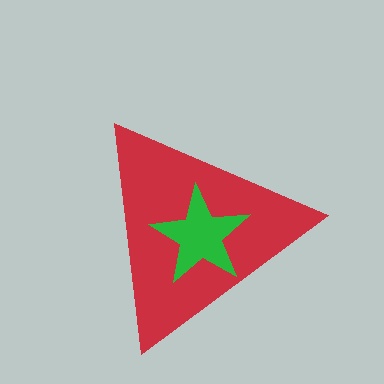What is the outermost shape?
The red triangle.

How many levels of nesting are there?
2.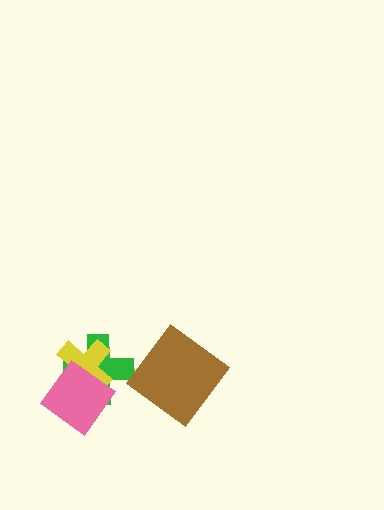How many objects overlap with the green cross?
2 objects overlap with the green cross.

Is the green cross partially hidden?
Yes, it is partially covered by another shape.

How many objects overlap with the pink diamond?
2 objects overlap with the pink diamond.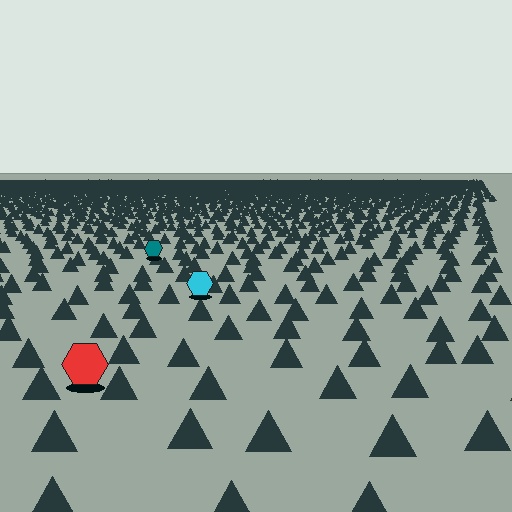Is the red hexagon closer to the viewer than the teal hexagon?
Yes. The red hexagon is closer — you can tell from the texture gradient: the ground texture is coarser near it.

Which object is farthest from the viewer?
The teal hexagon is farthest from the viewer. It appears smaller and the ground texture around it is denser.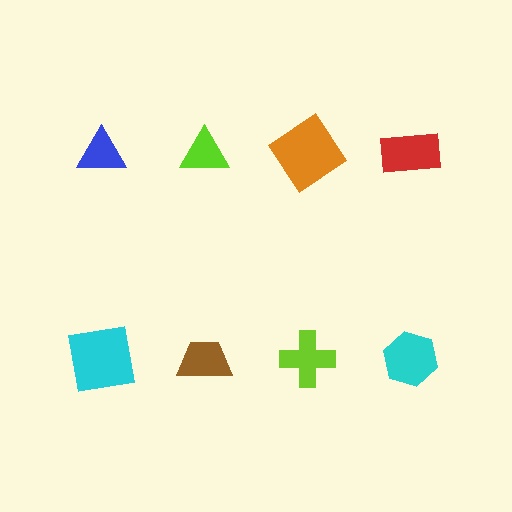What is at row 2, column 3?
A lime cross.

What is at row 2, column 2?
A brown trapezoid.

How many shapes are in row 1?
4 shapes.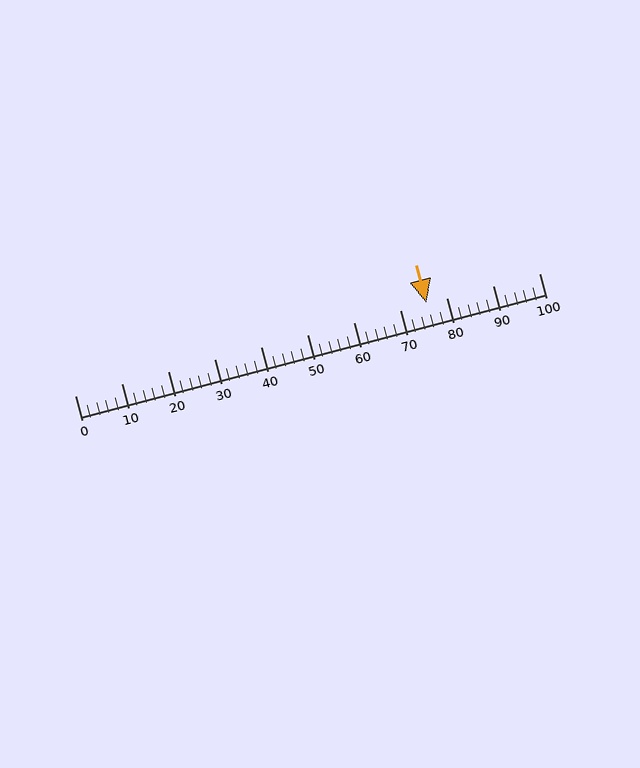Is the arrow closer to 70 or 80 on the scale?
The arrow is closer to 80.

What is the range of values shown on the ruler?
The ruler shows values from 0 to 100.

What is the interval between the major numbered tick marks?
The major tick marks are spaced 10 units apart.